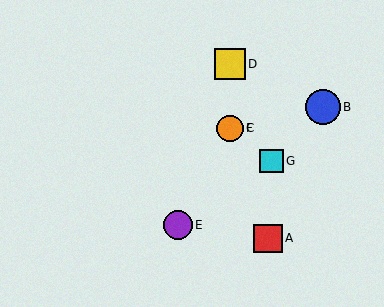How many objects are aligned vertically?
3 objects (C, D, F) are aligned vertically.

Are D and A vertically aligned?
No, D is at x≈230 and A is at x≈268.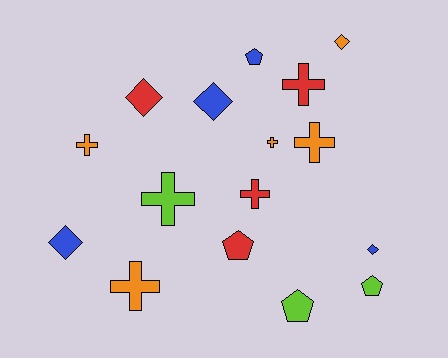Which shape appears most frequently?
Cross, with 7 objects.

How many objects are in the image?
There are 16 objects.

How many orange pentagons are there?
There are no orange pentagons.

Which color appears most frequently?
Orange, with 5 objects.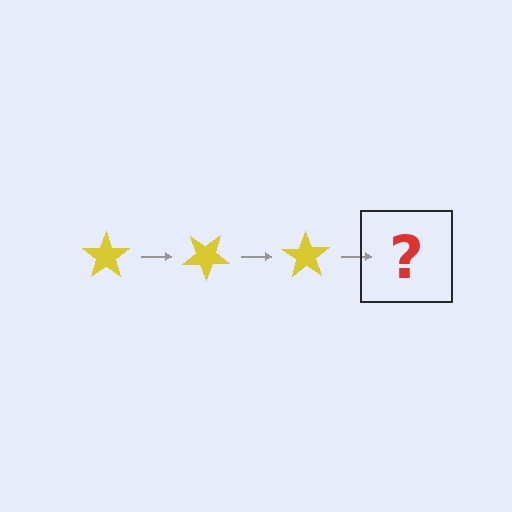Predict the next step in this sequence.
The next step is a yellow star rotated 105 degrees.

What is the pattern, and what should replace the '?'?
The pattern is that the star rotates 35 degrees each step. The '?' should be a yellow star rotated 105 degrees.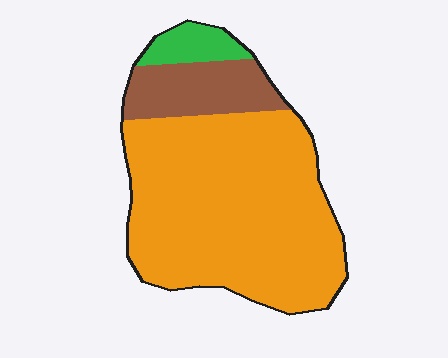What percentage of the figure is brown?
Brown covers 16% of the figure.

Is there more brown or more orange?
Orange.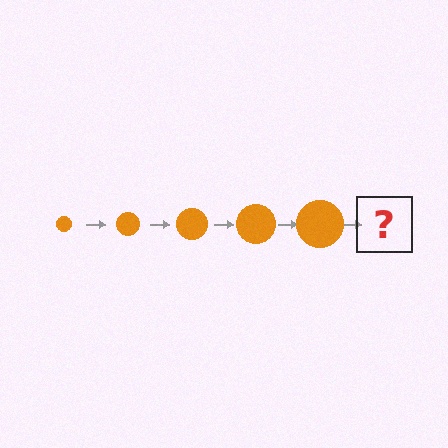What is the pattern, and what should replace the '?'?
The pattern is that the circle gets progressively larger each step. The '?' should be an orange circle, larger than the previous one.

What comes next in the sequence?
The next element should be an orange circle, larger than the previous one.